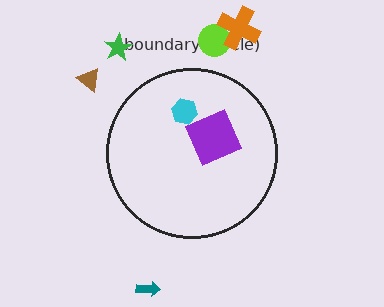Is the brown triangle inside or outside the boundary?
Outside.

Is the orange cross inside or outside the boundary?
Outside.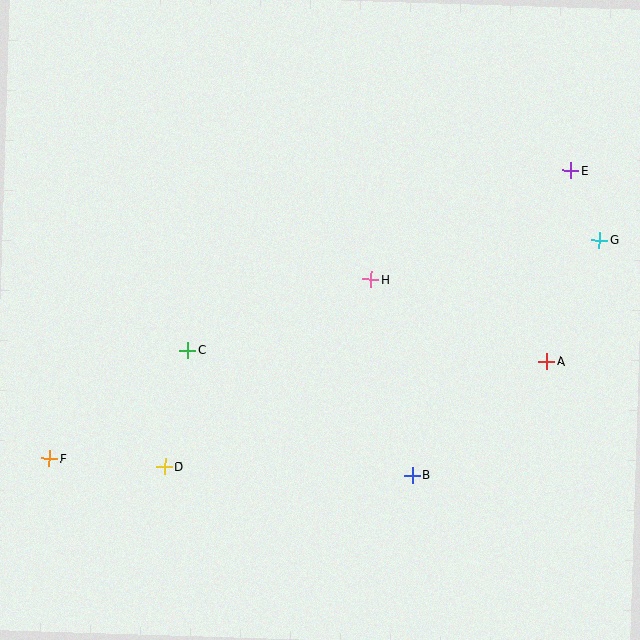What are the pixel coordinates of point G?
Point G is at (599, 240).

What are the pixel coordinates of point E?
Point E is at (571, 170).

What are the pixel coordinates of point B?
Point B is at (413, 475).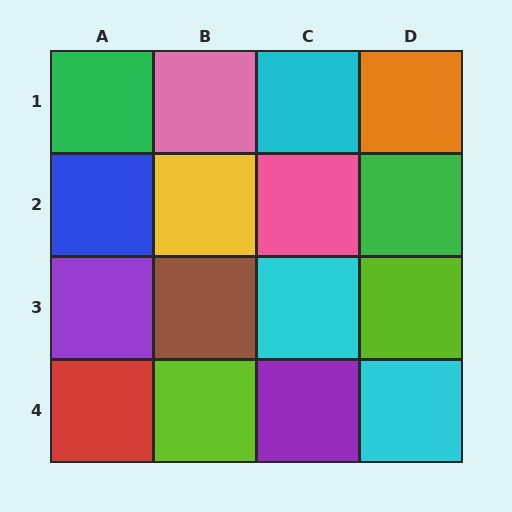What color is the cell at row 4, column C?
Purple.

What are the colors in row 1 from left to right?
Green, pink, cyan, orange.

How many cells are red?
1 cell is red.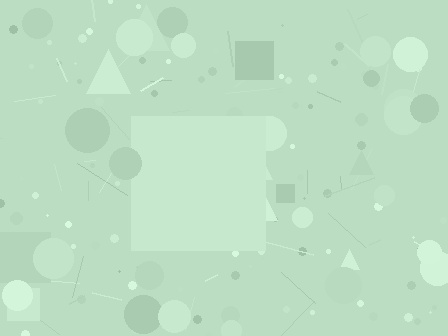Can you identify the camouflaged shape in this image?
The camouflaged shape is a square.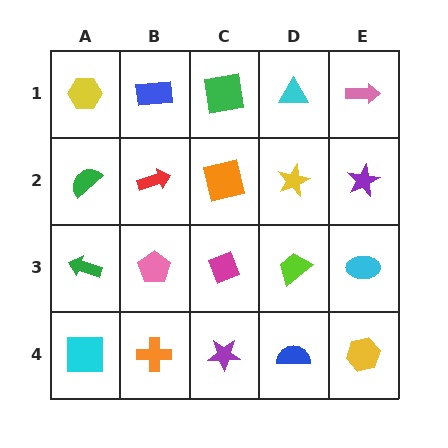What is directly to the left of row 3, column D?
A magenta diamond.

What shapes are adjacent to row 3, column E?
A purple star (row 2, column E), a yellow hexagon (row 4, column E), a lime trapezoid (row 3, column D).